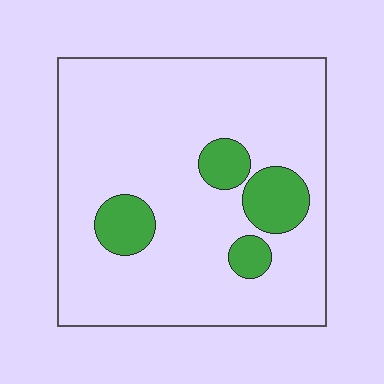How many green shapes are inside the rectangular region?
4.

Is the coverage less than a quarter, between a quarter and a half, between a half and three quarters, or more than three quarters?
Less than a quarter.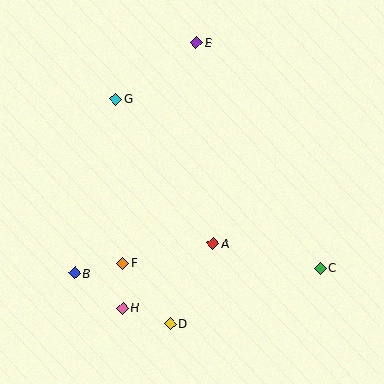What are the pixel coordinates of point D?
Point D is at (170, 324).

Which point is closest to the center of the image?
Point A at (213, 243) is closest to the center.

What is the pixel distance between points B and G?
The distance between B and G is 179 pixels.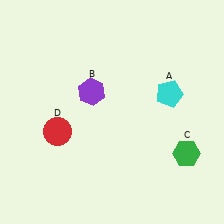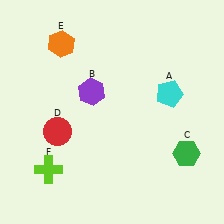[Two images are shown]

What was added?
An orange hexagon (E), a lime cross (F) were added in Image 2.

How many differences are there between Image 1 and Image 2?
There are 2 differences between the two images.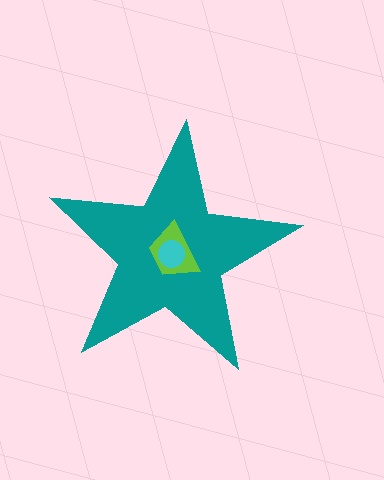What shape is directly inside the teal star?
The lime trapezoid.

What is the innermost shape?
The cyan circle.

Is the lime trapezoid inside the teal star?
Yes.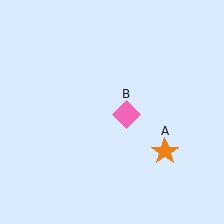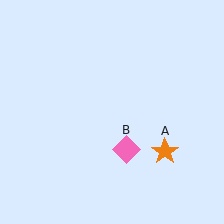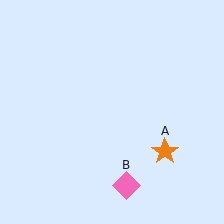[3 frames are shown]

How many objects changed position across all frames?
1 object changed position: pink diamond (object B).